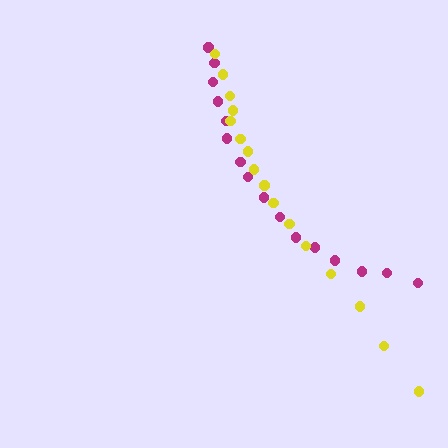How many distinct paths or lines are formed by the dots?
There are 2 distinct paths.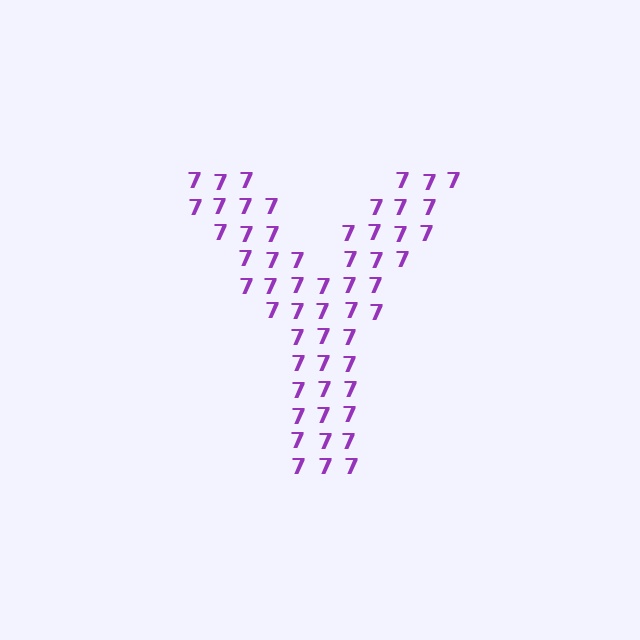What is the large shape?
The large shape is the letter Y.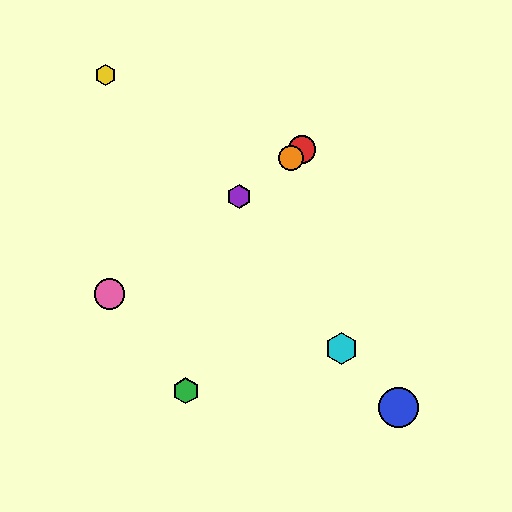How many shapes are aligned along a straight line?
4 shapes (the red circle, the purple hexagon, the orange circle, the pink circle) are aligned along a straight line.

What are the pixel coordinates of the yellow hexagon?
The yellow hexagon is at (105, 75).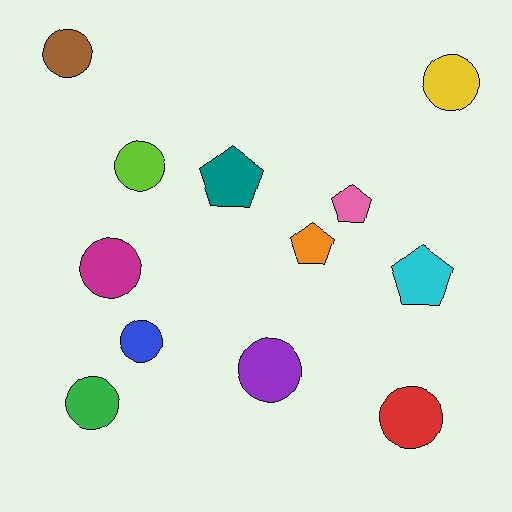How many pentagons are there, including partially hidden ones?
There are 4 pentagons.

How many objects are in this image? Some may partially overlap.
There are 12 objects.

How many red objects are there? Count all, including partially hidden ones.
There is 1 red object.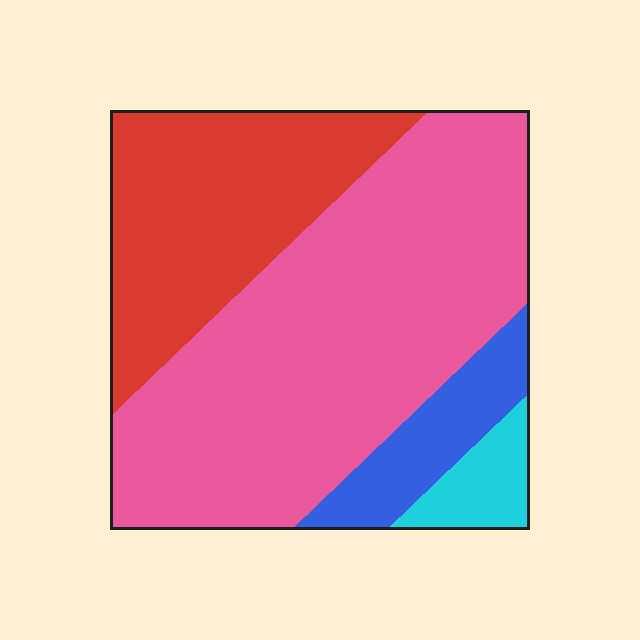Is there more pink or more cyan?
Pink.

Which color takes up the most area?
Pink, at roughly 55%.